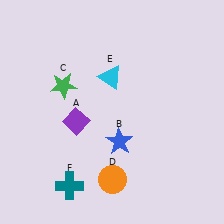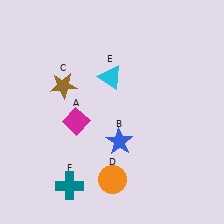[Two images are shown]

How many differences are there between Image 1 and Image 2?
There are 2 differences between the two images.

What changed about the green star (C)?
In Image 1, C is green. In Image 2, it changed to brown.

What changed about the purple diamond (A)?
In Image 1, A is purple. In Image 2, it changed to magenta.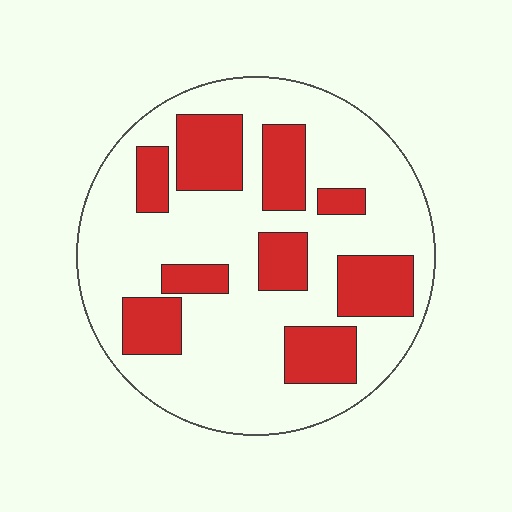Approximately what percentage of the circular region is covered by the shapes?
Approximately 30%.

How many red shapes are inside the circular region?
9.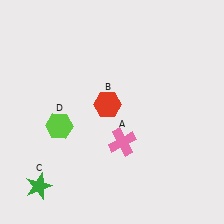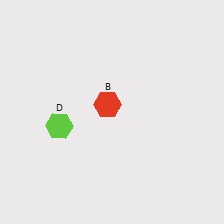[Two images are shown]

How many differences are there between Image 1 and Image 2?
There are 2 differences between the two images.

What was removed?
The pink cross (A), the green star (C) were removed in Image 2.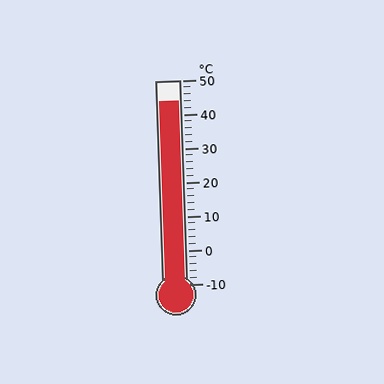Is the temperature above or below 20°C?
The temperature is above 20°C.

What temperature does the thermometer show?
The thermometer shows approximately 44°C.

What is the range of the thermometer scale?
The thermometer scale ranges from -10°C to 50°C.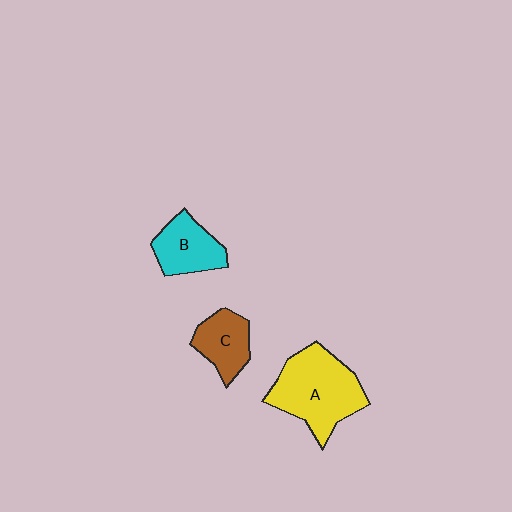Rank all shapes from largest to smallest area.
From largest to smallest: A (yellow), B (cyan), C (brown).